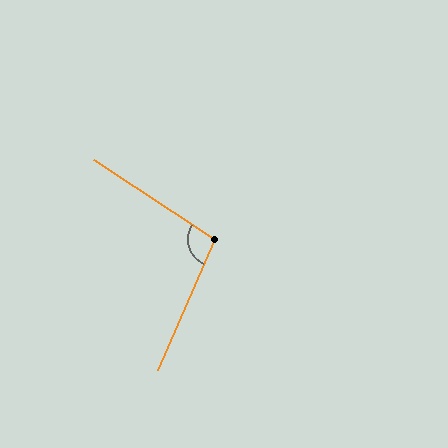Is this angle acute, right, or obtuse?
It is obtuse.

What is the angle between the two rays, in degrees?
Approximately 100 degrees.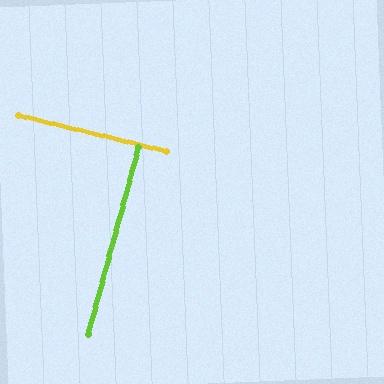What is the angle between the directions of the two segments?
Approximately 89 degrees.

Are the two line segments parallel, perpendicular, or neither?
Perpendicular — they meet at approximately 89°.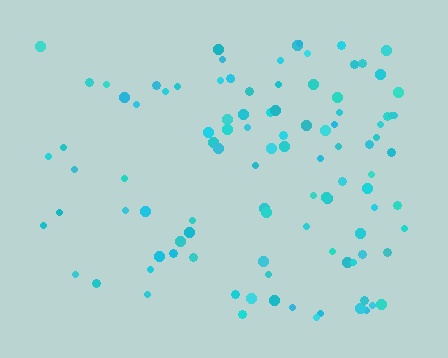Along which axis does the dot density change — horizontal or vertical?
Horizontal.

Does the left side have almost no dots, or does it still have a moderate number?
Still a moderate number, just noticeably fewer than the right.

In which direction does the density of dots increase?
From left to right, with the right side densest.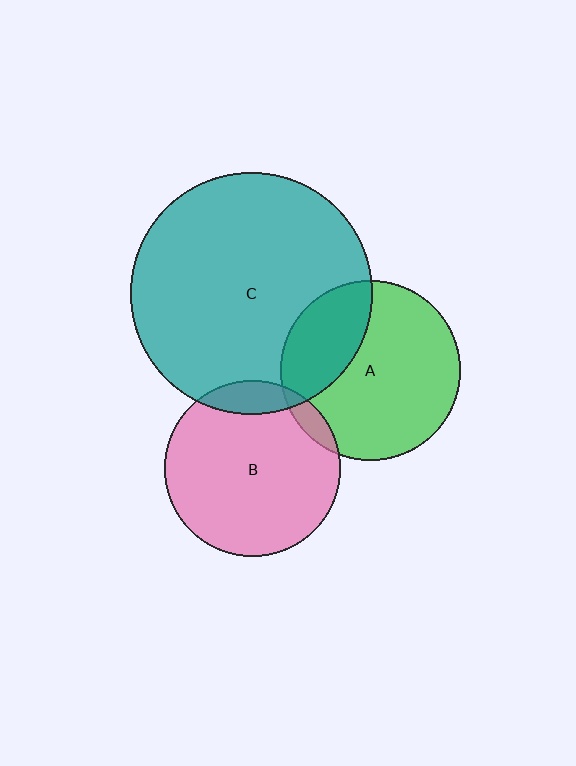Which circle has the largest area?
Circle C (teal).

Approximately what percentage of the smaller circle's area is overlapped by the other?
Approximately 10%.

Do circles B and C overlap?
Yes.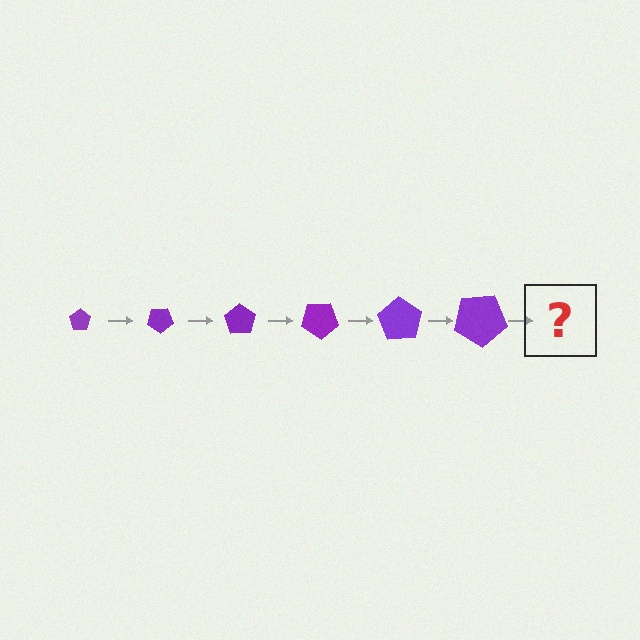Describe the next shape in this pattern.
It should be a pentagon, larger than the previous one and rotated 210 degrees from the start.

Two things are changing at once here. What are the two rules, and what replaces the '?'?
The two rules are that the pentagon grows larger each step and it rotates 35 degrees each step. The '?' should be a pentagon, larger than the previous one and rotated 210 degrees from the start.